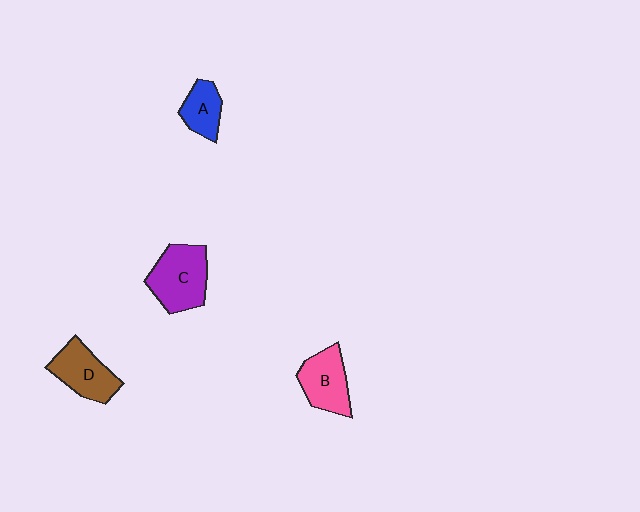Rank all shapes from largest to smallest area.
From largest to smallest: C (purple), D (brown), B (pink), A (blue).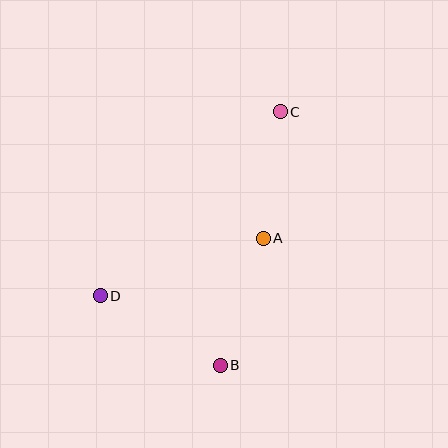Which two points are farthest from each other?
Points B and C are farthest from each other.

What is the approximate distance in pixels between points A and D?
The distance between A and D is approximately 173 pixels.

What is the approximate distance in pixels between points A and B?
The distance between A and B is approximately 134 pixels.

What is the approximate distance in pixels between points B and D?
The distance between B and D is approximately 138 pixels.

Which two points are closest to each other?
Points A and C are closest to each other.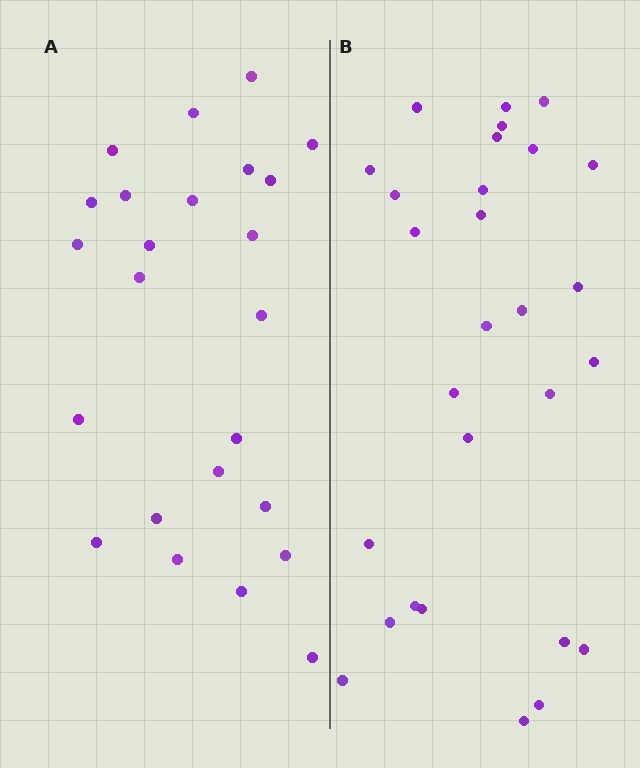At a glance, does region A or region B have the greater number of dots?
Region B (the right region) has more dots.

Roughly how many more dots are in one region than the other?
Region B has about 4 more dots than region A.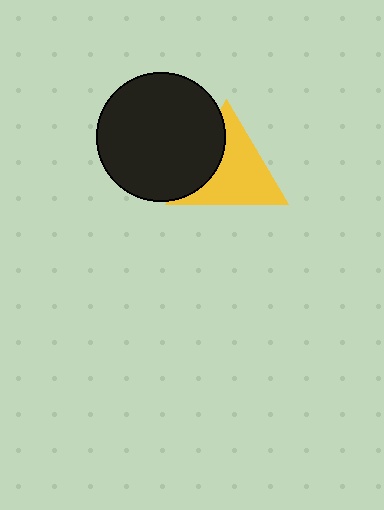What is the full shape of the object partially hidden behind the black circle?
The partially hidden object is a yellow triangle.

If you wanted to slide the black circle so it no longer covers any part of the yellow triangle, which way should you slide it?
Slide it left — that is the most direct way to separate the two shapes.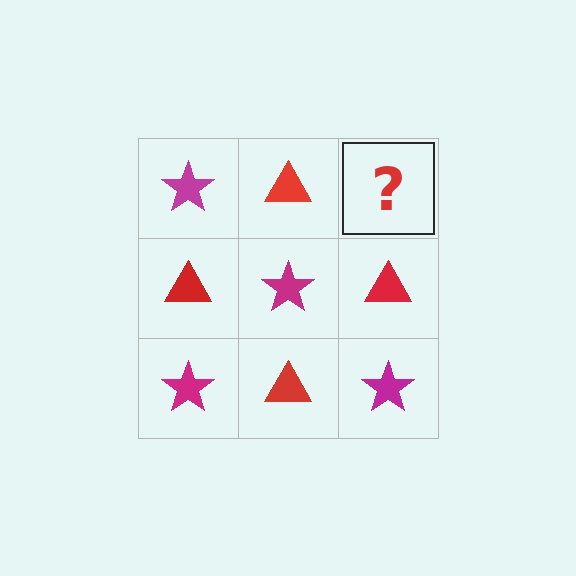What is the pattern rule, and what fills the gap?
The rule is that it alternates magenta star and red triangle in a checkerboard pattern. The gap should be filled with a magenta star.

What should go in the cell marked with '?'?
The missing cell should contain a magenta star.